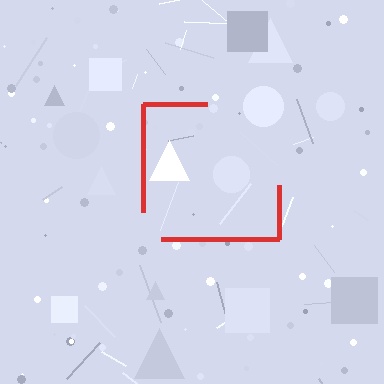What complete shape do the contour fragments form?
The contour fragments form a square.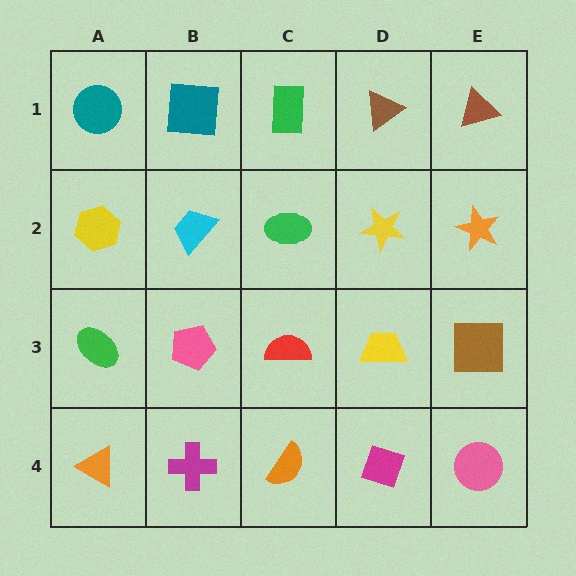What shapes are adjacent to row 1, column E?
An orange star (row 2, column E), a brown triangle (row 1, column D).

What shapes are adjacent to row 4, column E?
A brown square (row 3, column E), a magenta diamond (row 4, column D).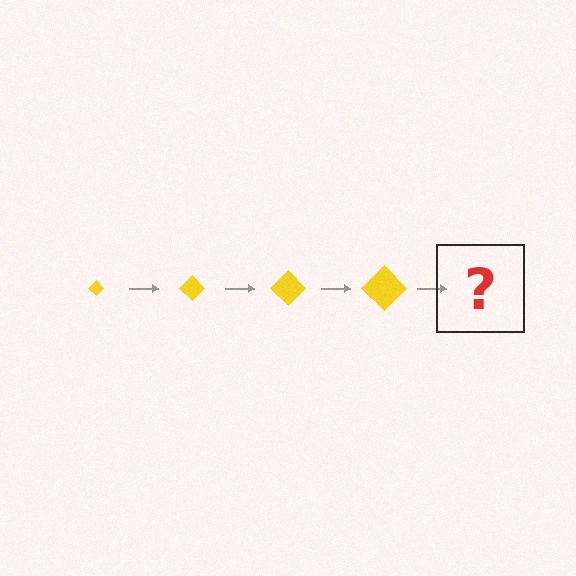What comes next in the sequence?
The next element should be a yellow diamond, larger than the previous one.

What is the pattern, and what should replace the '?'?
The pattern is that the diamond gets progressively larger each step. The '?' should be a yellow diamond, larger than the previous one.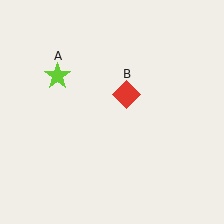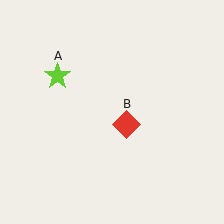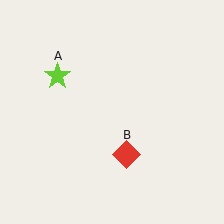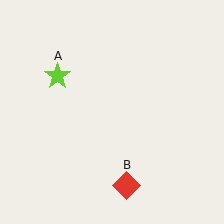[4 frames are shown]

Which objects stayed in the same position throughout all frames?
Lime star (object A) remained stationary.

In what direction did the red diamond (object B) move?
The red diamond (object B) moved down.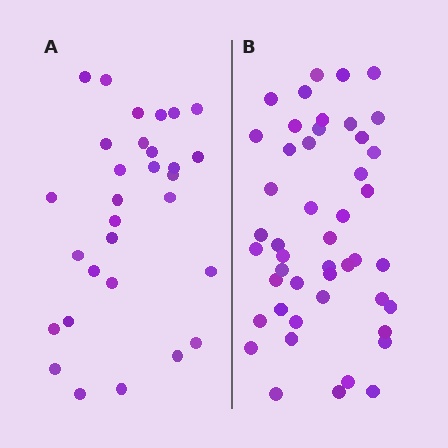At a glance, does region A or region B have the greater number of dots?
Region B (the right region) has more dots.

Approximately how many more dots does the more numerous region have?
Region B has approximately 15 more dots than region A.